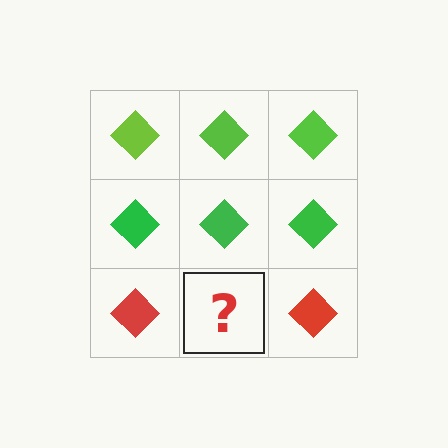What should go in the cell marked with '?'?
The missing cell should contain a red diamond.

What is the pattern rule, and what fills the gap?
The rule is that each row has a consistent color. The gap should be filled with a red diamond.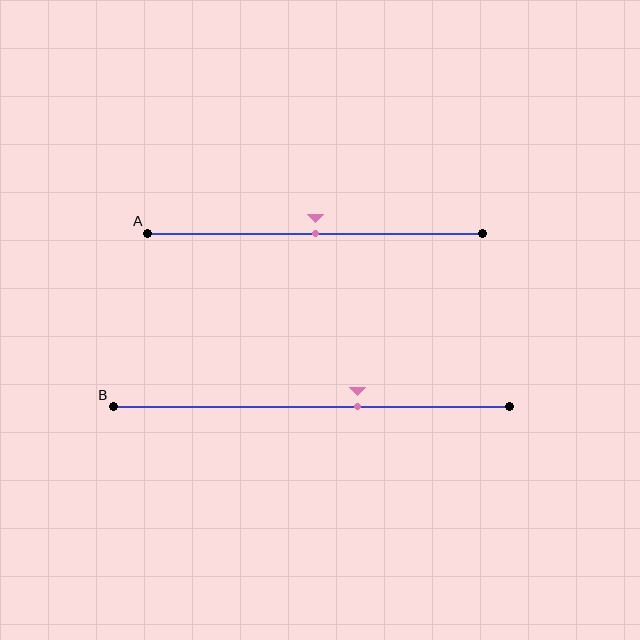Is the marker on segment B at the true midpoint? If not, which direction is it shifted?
No, the marker on segment B is shifted to the right by about 12% of the segment length.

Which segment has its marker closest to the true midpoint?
Segment A has its marker closest to the true midpoint.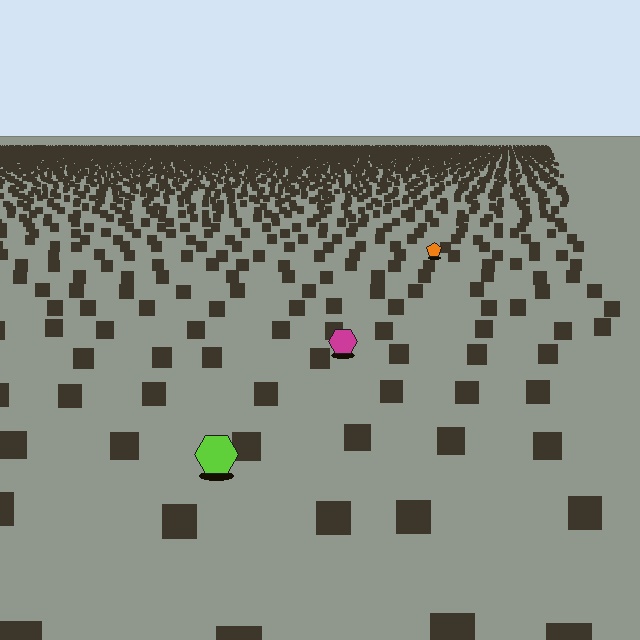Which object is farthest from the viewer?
The orange pentagon is farthest from the viewer. It appears smaller and the ground texture around it is denser.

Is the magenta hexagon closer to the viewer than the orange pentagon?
Yes. The magenta hexagon is closer — you can tell from the texture gradient: the ground texture is coarser near it.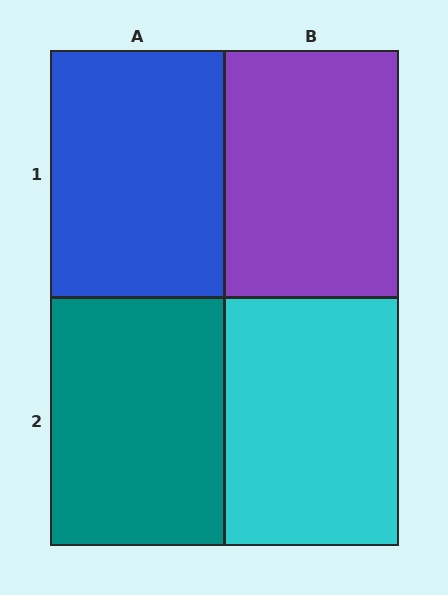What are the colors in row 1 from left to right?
Blue, purple.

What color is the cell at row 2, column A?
Teal.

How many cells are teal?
1 cell is teal.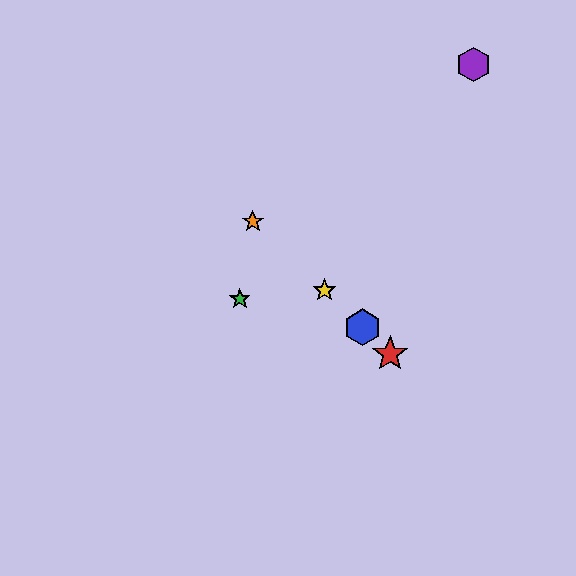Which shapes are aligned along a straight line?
The red star, the blue hexagon, the yellow star, the orange star are aligned along a straight line.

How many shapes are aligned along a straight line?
4 shapes (the red star, the blue hexagon, the yellow star, the orange star) are aligned along a straight line.